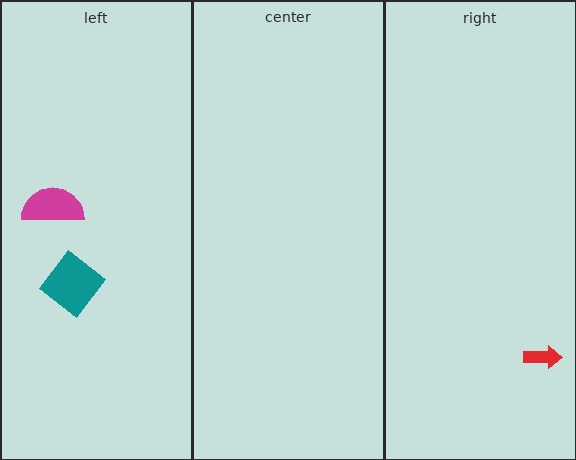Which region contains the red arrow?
The right region.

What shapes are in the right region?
The red arrow.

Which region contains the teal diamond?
The left region.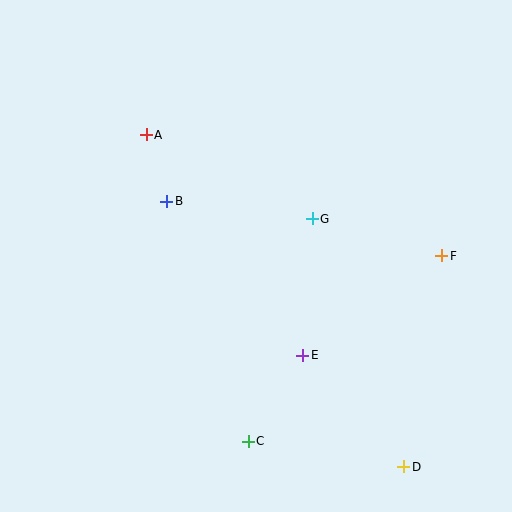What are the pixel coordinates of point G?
Point G is at (312, 219).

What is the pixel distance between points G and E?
The distance between G and E is 137 pixels.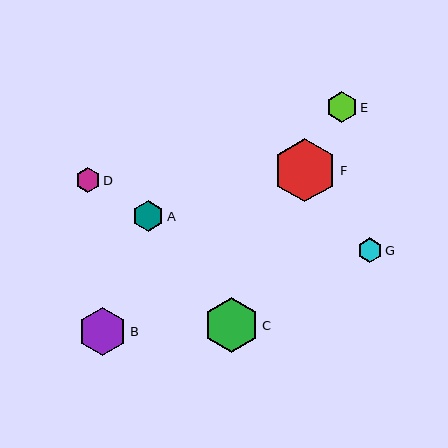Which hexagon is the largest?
Hexagon F is the largest with a size of approximately 64 pixels.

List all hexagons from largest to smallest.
From largest to smallest: F, C, B, A, E, G, D.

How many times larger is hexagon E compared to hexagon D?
Hexagon E is approximately 1.3 times the size of hexagon D.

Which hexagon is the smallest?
Hexagon D is the smallest with a size of approximately 24 pixels.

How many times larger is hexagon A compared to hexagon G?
Hexagon A is approximately 1.3 times the size of hexagon G.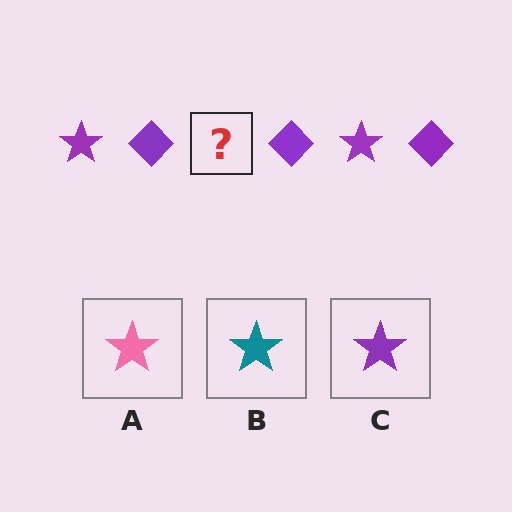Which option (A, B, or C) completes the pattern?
C.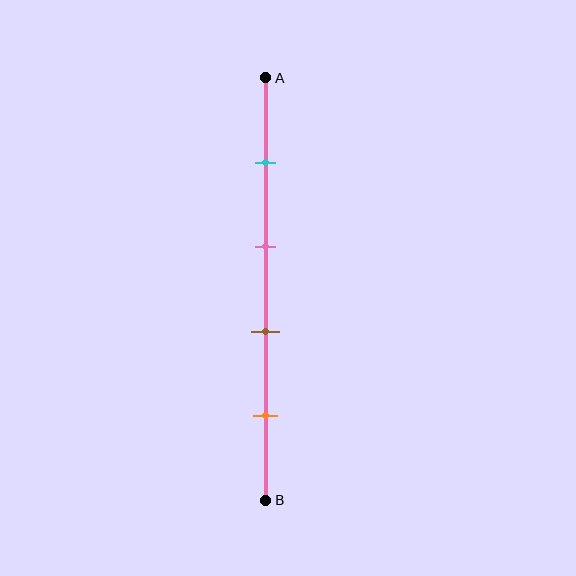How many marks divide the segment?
There are 4 marks dividing the segment.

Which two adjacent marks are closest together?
The pink and brown marks are the closest adjacent pair.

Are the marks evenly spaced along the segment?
Yes, the marks are approximately evenly spaced.